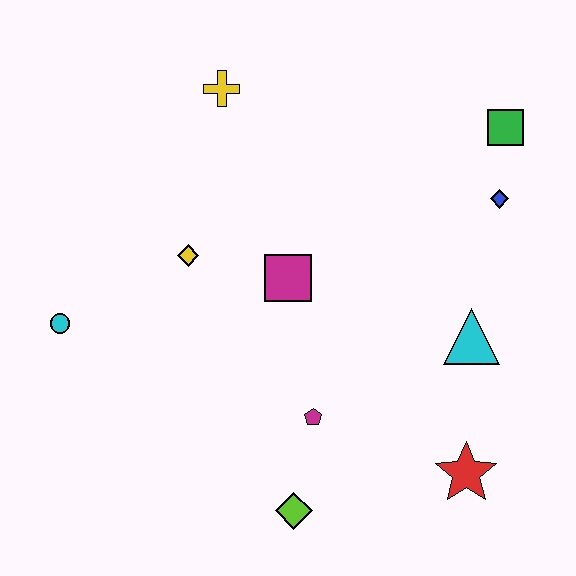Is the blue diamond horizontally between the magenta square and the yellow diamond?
No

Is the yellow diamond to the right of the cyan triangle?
No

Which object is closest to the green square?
The blue diamond is closest to the green square.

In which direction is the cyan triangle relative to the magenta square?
The cyan triangle is to the right of the magenta square.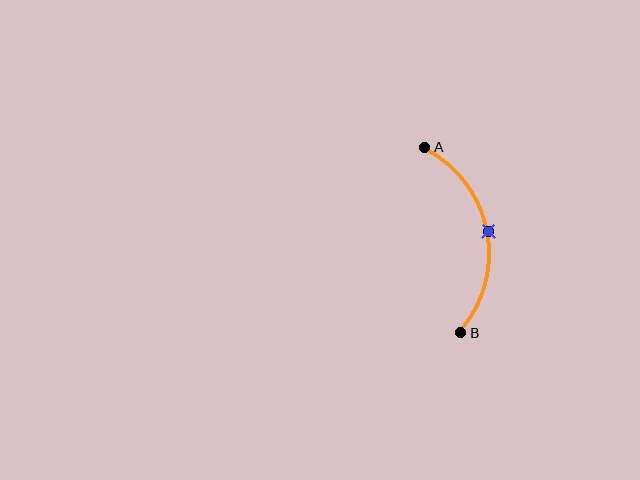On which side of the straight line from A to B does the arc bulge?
The arc bulges to the right of the straight line connecting A and B.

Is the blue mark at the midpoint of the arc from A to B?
Yes. The blue mark lies on the arc at equal arc-length from both A and B — it is the arc midpoint.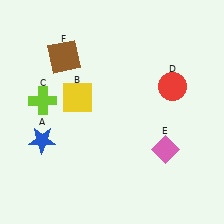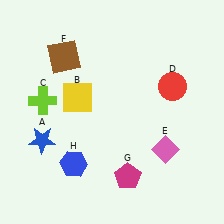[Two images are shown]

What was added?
A magenta pentagon (G), a blue hexagon (H) were added in Image 2.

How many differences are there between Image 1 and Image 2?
There are 2 differences between the two images.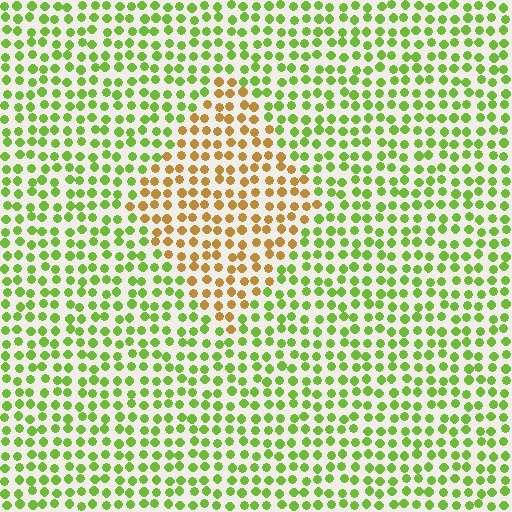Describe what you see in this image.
The image is filled with small lime elements in a uniform arrangement. A diamond-shaped region is visible where the elements are tinted to a slightly different hue, forming a subtle color boundary.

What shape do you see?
I see a diamond.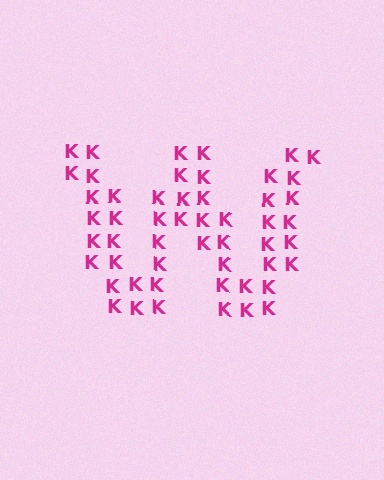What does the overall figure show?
The overall figure shows the letter W.